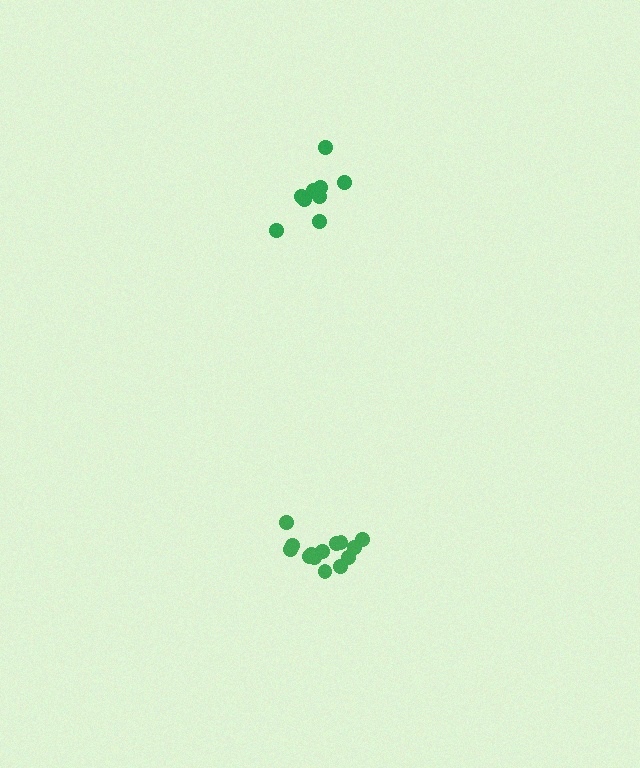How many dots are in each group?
Group 1: 9 dots, Group 2: 14 dots (23 total).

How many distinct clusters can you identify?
There are 2 distinct clusters.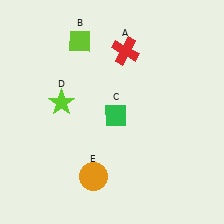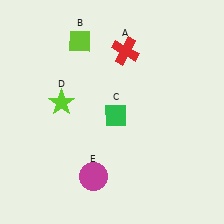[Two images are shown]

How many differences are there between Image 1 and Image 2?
There is 1 difference between the two images.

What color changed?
The circle (E) changed from orange in Image 1 to magenta in Image 2.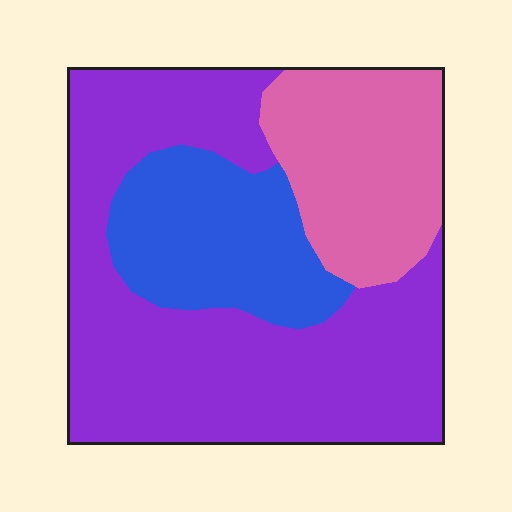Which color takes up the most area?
Purple, at roughly 55%.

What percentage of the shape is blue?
Blue covers around 20% of the shape.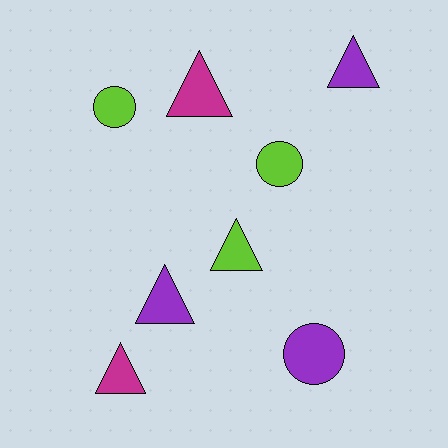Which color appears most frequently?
Purple, with 3 objects.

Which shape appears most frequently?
Triangle, with 5 objects.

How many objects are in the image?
There are 8 objects.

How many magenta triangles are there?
There are 2 magenta triangles.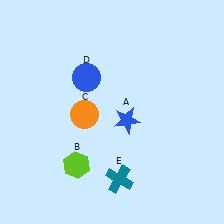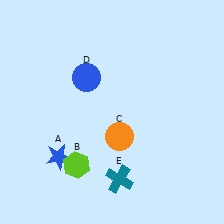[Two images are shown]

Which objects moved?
The objects that moved are: the blue star (A), the orange circle (C).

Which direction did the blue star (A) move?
The blue star (A) moved left.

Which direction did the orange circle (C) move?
The orange circle (C) moved right.